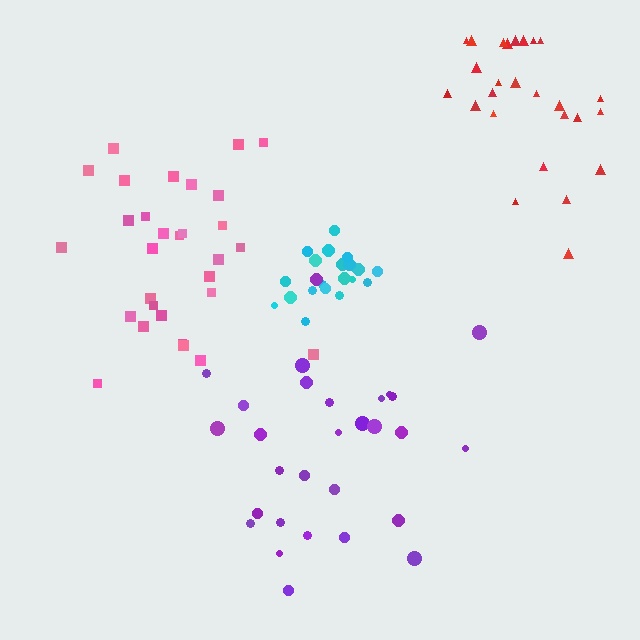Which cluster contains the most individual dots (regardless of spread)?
Pink (30).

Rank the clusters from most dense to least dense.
cyan, pink, purple, red.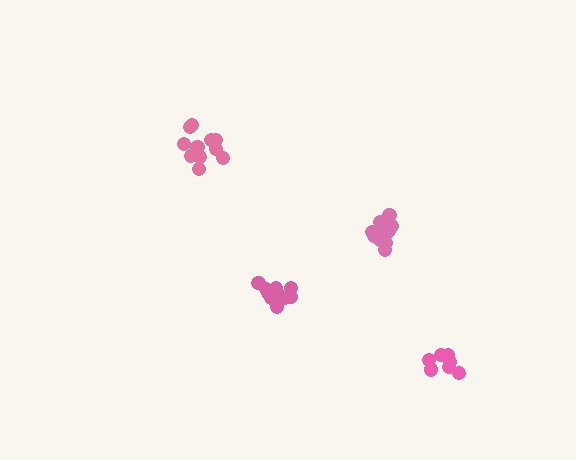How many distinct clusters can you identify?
There are 4 distinct clusters.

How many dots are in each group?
Group 1: 13 dots, Group 2: 12 dots, Group 3: 11 dots, Group 4: 7 dots (43 total).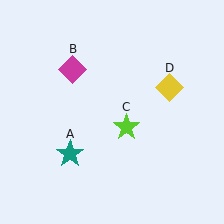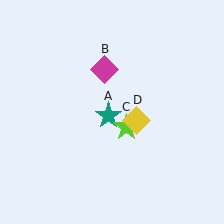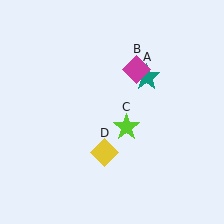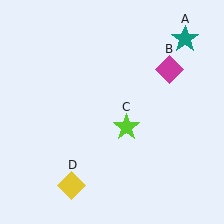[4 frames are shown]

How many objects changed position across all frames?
3 objects changed position: teal star (object A), magenta diamond (object B), yellow diamond (object D).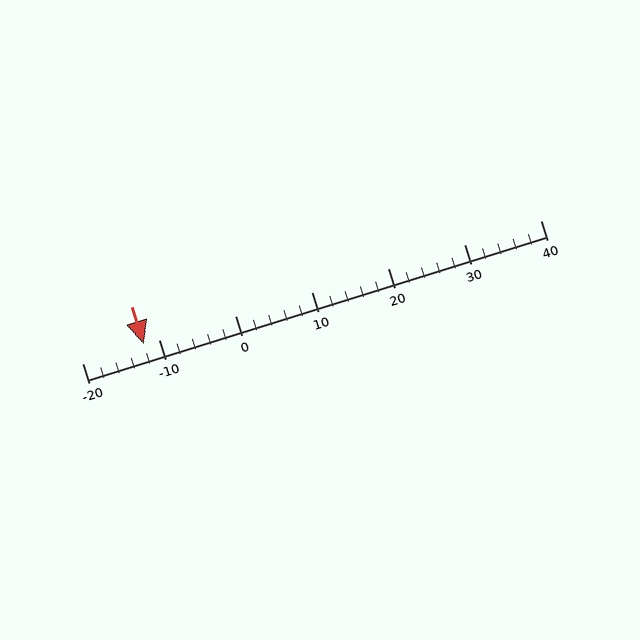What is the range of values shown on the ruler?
The ruler shows values from -20 to 40.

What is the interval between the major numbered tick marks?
The major tick marks are spaced 10 units apart.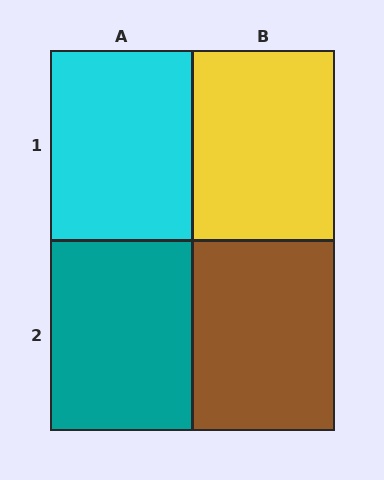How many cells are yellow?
1 cell is yellow.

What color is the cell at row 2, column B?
Brown.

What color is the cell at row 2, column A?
Teal.